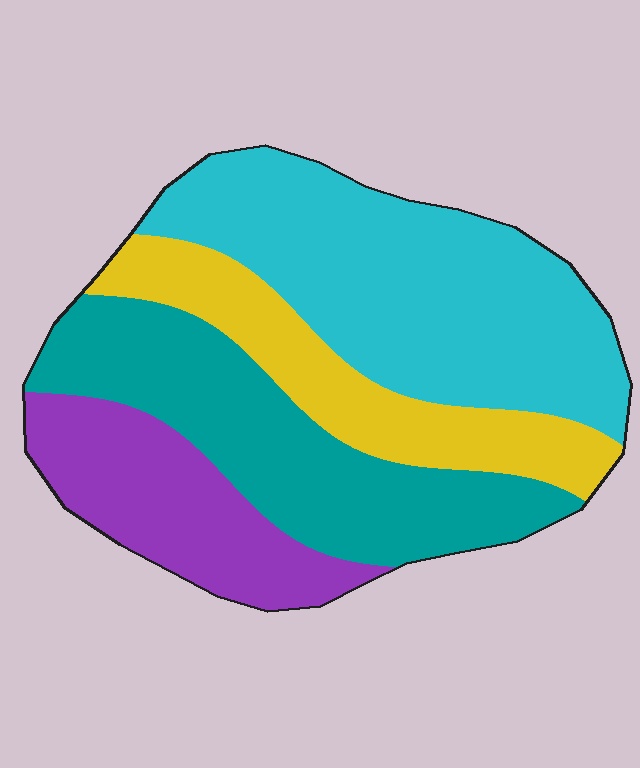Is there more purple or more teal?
Teal.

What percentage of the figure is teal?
Teal takes up between a sixth and a third of the figure.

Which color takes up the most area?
Cyan, at roughly 35%.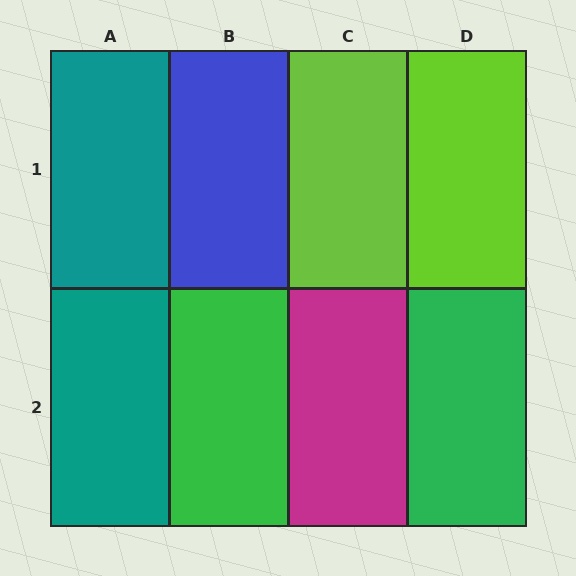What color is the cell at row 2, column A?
Teal.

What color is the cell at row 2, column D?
Green.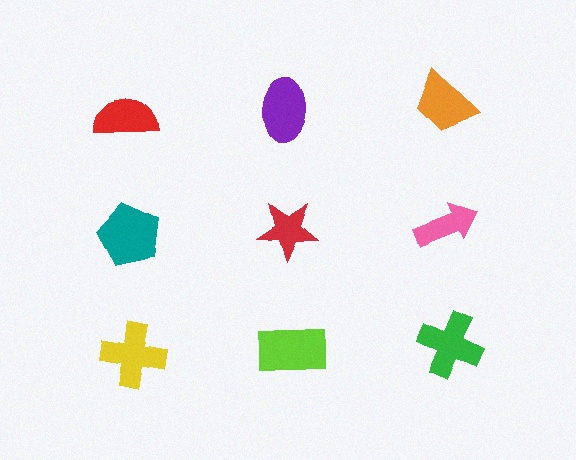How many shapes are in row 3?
3 shapes.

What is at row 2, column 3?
A pink arrow.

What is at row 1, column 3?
An orange trapezoid.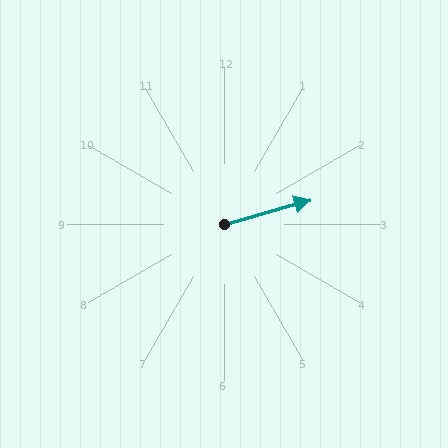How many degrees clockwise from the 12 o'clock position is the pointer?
Approximately 74 degrees.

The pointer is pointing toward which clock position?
Roughly 2 o'clock.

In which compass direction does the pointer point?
East.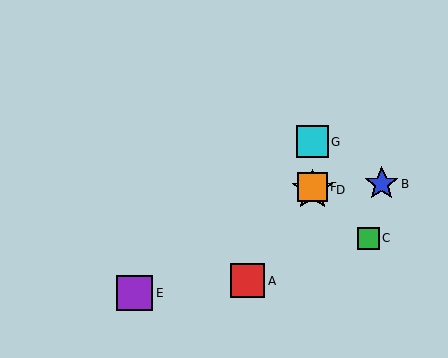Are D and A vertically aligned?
No, D is at x≈313 and A is at x≈247.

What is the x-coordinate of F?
Object F is at x≈313.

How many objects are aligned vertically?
3 objects (D, F, G) are aligned vertically.